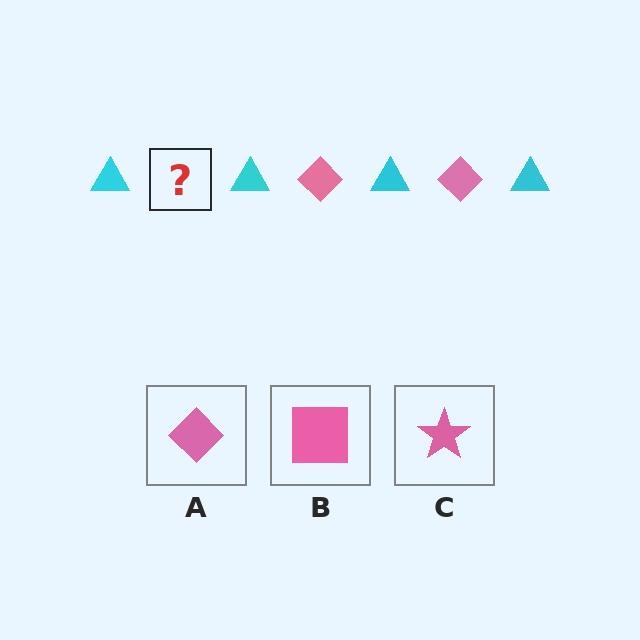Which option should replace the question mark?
Option A.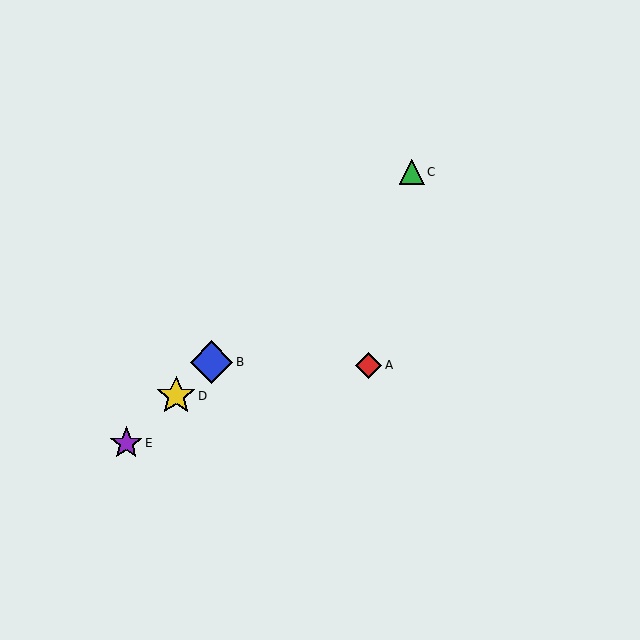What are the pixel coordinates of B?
Object B is at (211, 362).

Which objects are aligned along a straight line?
Objects B, C, D, E are aligned along a straight line.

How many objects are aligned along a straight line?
4 objects (B, C, D, E) are aligned along a straight line.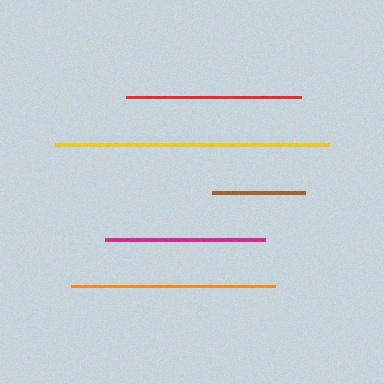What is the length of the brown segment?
The brown segment is approximately 93 pixels long.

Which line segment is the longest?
The yellow line is the longest at approximately 274 pixels.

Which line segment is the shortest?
The brown line is the shortest at approximately 93 pixels.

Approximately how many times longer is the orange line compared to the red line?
The orange line is approximately 1.2 times the length of the red line.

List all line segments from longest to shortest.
From longest to shortest: yellow, orange, red, magenta, brown.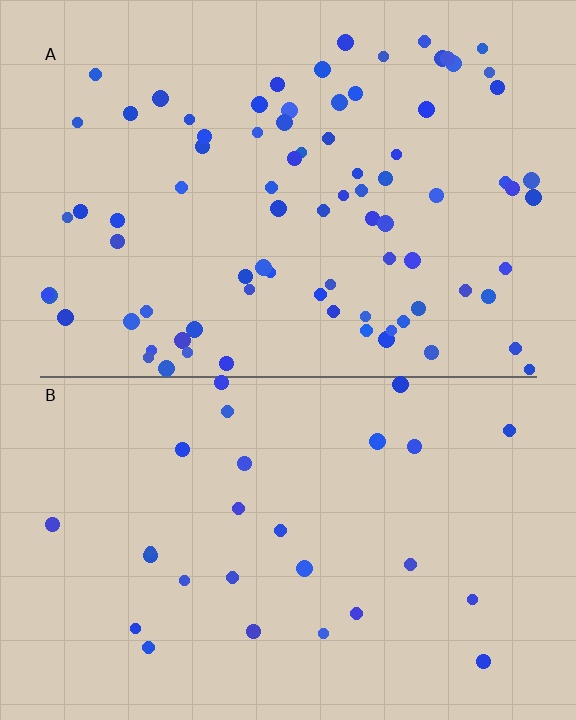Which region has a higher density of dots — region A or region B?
A (the top).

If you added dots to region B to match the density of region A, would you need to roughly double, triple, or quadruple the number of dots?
Approximately triple.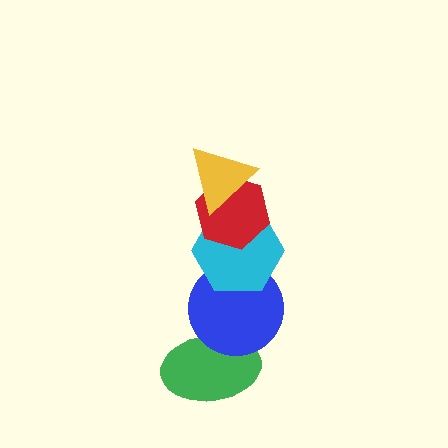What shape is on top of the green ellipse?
The blue circle is on top of the green ellipse.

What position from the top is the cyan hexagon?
The cyan hexagon is 3rd from the top.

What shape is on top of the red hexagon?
The yellow triangle is on top of the red hexagon.